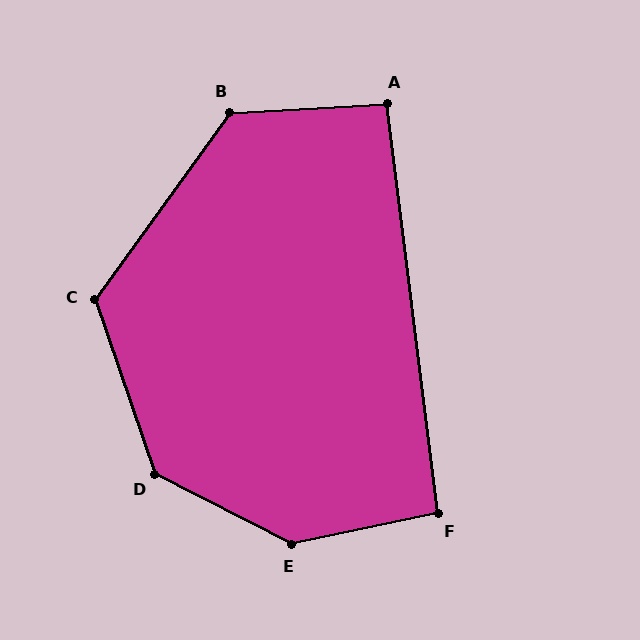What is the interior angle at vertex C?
Approximately 125 degrees (obtuse).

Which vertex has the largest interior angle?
E, at approximately 141 degrees.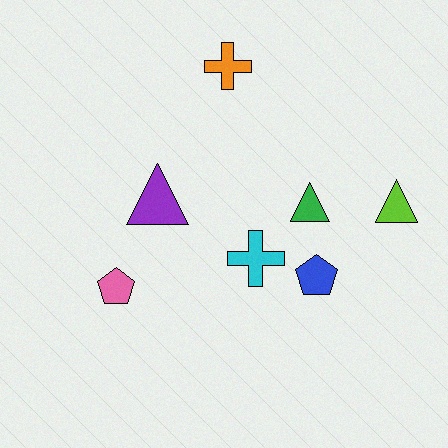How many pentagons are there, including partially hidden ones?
There are 2 pentagons.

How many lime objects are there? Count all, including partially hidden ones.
There is 1 lime object.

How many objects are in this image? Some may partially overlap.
There are 7 objects.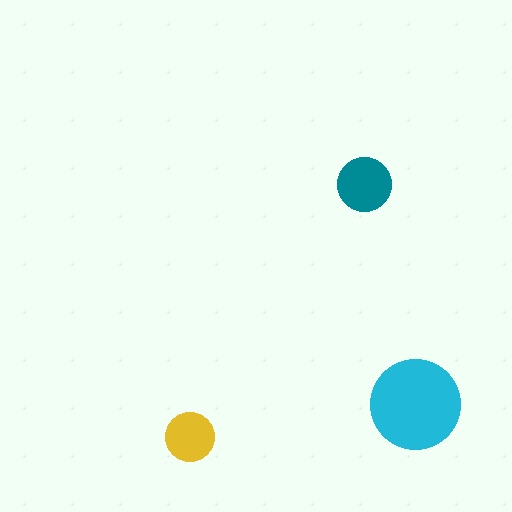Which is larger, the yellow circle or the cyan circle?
The cyan one.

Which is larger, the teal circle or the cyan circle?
The cyan one.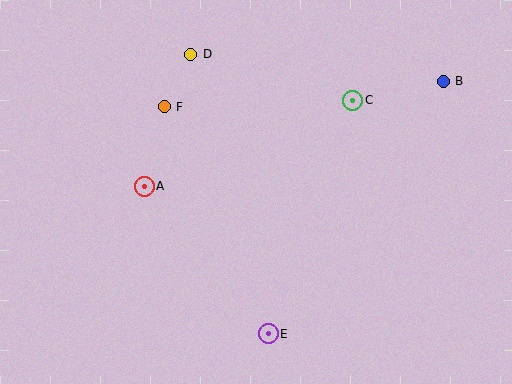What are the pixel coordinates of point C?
Point C is at (353, 100).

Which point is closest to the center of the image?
Point A at (144, 186) is closest to the center.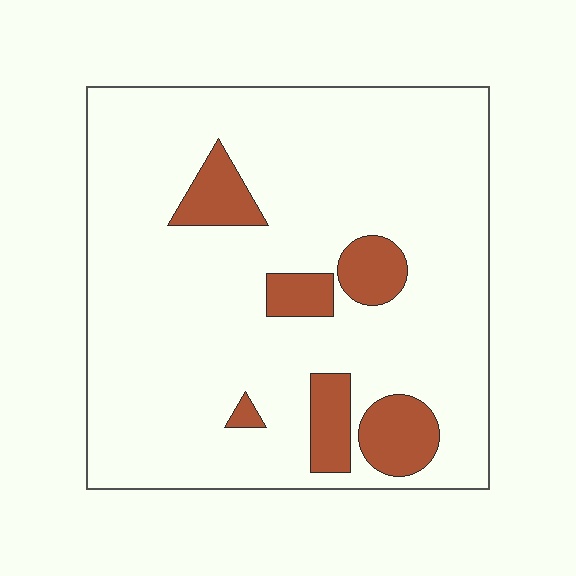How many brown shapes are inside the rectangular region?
6.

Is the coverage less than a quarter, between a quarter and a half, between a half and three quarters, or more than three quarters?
Less than a quarter.